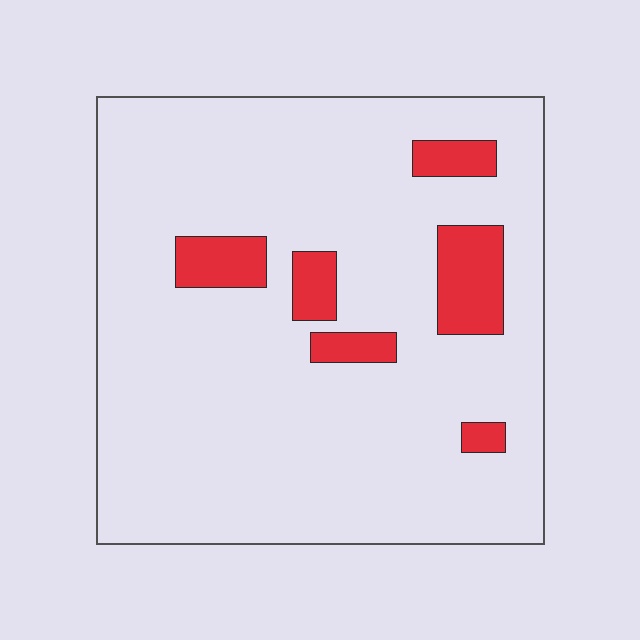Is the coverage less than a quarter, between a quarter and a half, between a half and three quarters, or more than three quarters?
Less than a quarter.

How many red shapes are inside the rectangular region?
6.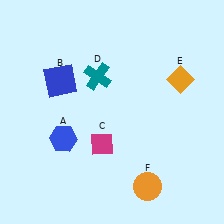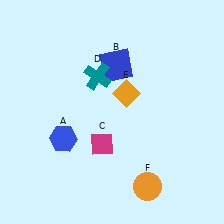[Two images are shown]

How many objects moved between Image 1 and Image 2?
2 objects moved between the two images.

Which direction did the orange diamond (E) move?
The orange diamond (E) moved left.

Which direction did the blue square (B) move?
The blue square (B) moved right.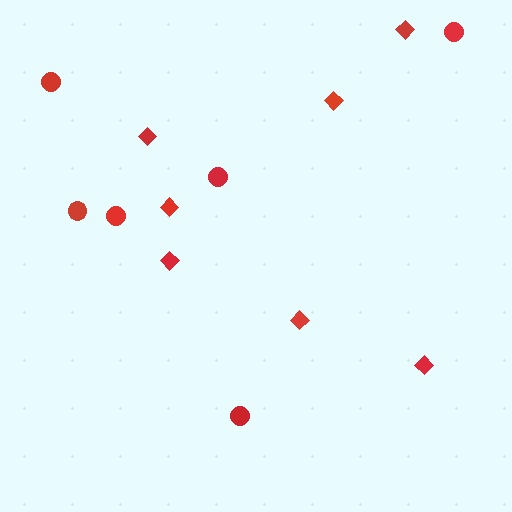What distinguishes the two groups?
There are 2 groups: one group of circles (6) and one group of diamonds (7).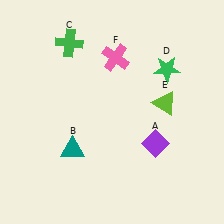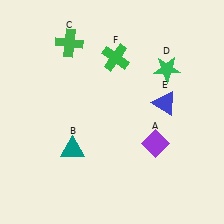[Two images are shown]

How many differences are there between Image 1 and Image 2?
There are 2 differences between the two images.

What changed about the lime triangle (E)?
In Image 1, E is lime. In Image 2, it changed to blue.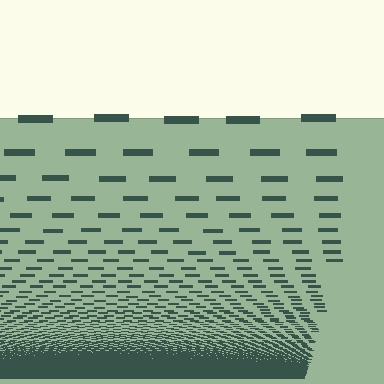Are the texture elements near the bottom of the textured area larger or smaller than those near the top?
Smaller. The gradient is inverted — elements near the bottom are smaller and denser.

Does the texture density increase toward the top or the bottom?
Density increases toward the bottom.